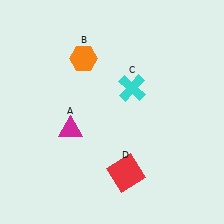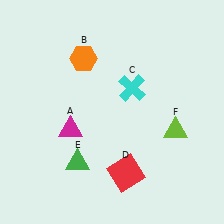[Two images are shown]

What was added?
A green triangle (E), a lime triangle (F) were added in Image 2.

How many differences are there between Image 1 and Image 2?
There are 2 differences between the two images.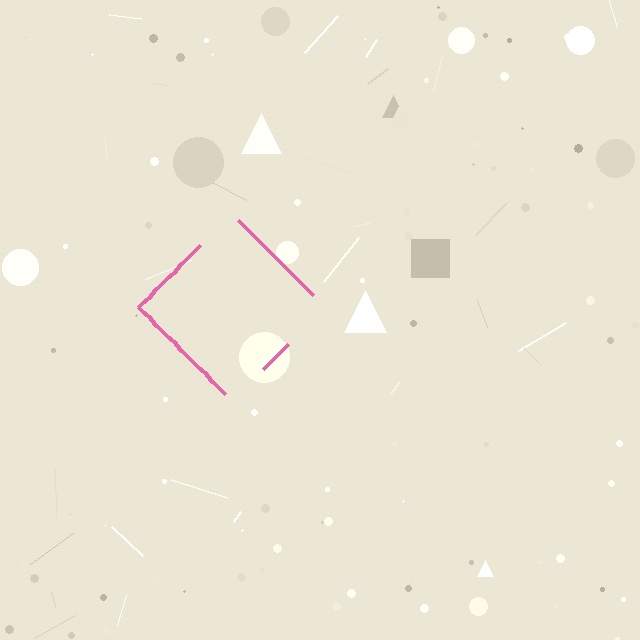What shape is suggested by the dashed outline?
The dashed outline suggests a diamond.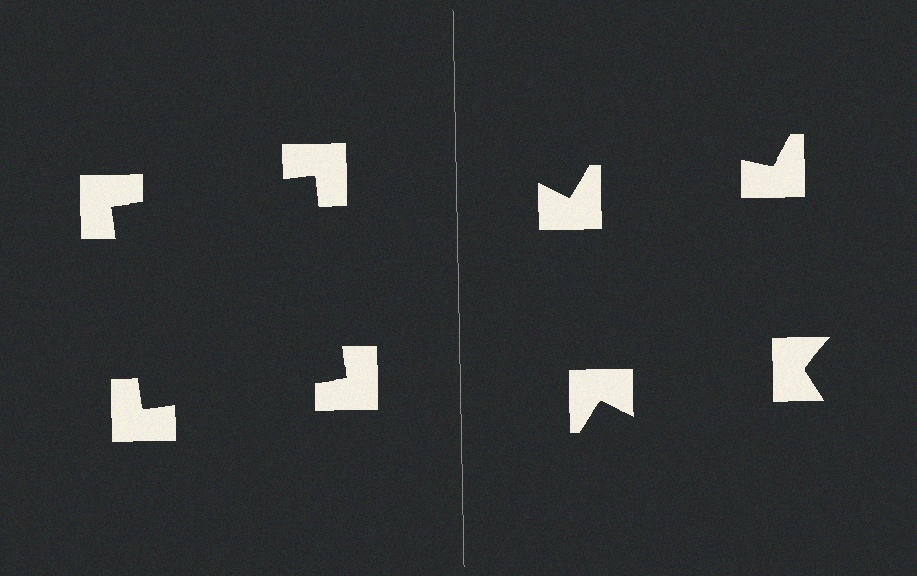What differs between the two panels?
The notched squares are positioned identically on both sides; only the wedge orientations differ. On the left they align to a square; on the right they are misaligned.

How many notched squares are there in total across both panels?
8 — 4 on each side.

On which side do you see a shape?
An illusory square appears on the left side. On the right side the wedge cuts are rotated, so no coherent shape forms.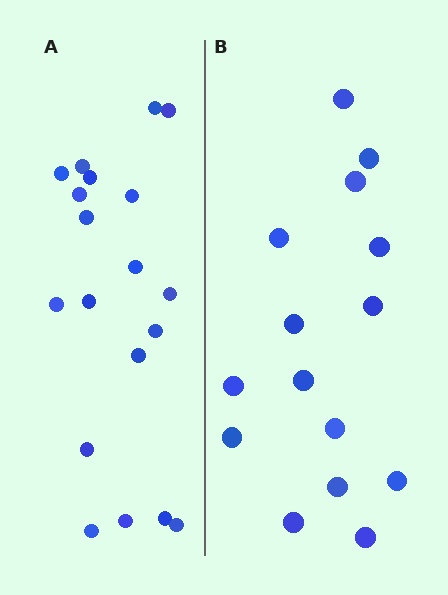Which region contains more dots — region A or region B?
Region A (the left region) has more dots.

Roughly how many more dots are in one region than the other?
Region A has about 4 more dots than region B.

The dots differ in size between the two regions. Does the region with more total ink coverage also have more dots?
No. Region B has more total ink coverage because its dots are larger, but region A actually contains more individual dots. Total area can be misleading — the number of items is what matters here.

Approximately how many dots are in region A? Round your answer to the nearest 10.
About 20 dots. (The exact count is 19, which rounds to 20.)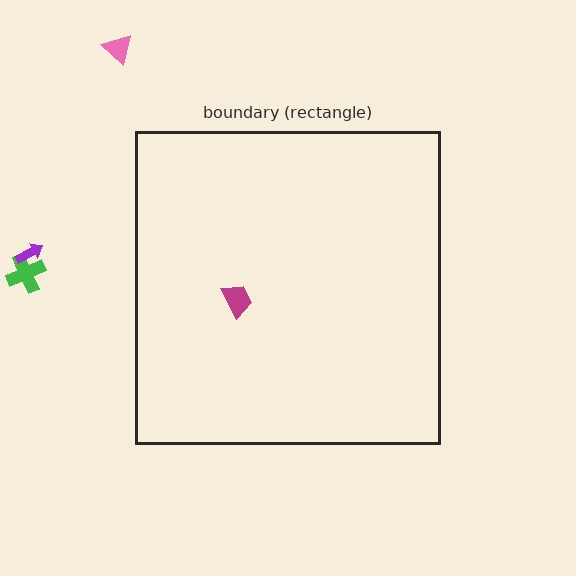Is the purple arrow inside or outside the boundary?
Outside.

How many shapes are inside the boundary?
1 inside, 3 outside.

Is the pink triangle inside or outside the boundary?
Outside.